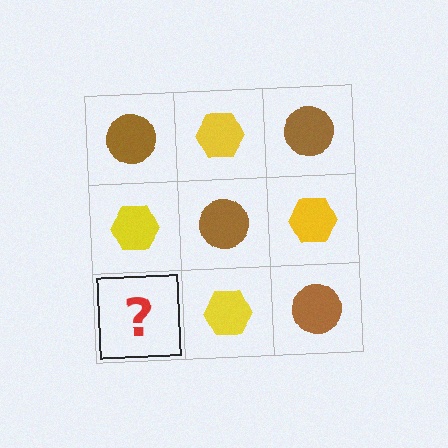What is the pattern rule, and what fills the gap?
The rule is that it alternates brown circle and yellow hexagon in a checkerboard pattern. The gap should be filled with a brown circle.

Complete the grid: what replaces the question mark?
The question mark should be replaced with a brown circle.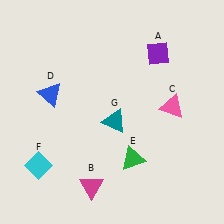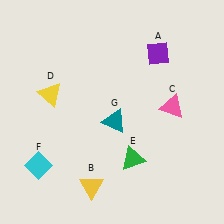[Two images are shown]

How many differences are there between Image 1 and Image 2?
There are 2 differences between the two images.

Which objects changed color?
B changed from magenta to yellow. D changed from blue to yellow.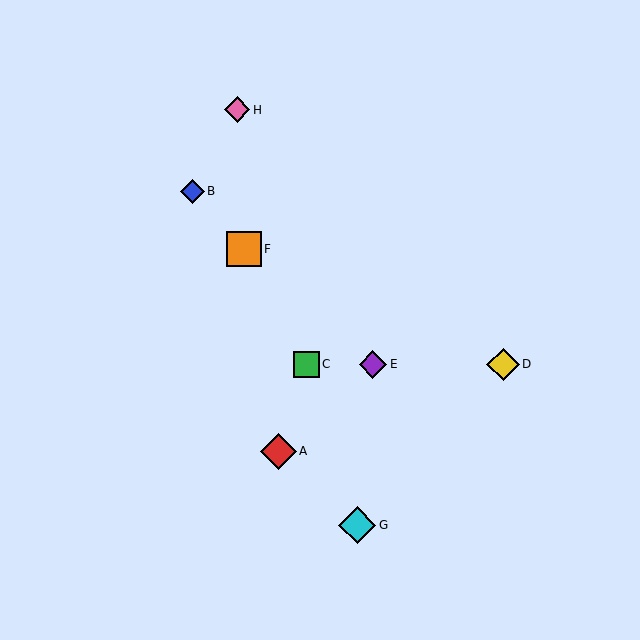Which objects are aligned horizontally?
Objects C, D, E are aligned horizontally.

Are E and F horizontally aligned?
No, E is at y≈364 and F is at y≈249.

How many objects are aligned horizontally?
3 objects (C, D, E) are aligned horizontally.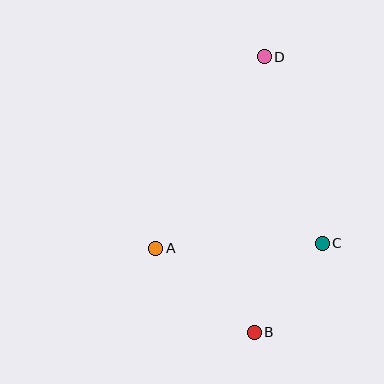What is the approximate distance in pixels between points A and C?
The distance between A and C is approximately 167 pixels.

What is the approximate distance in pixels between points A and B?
The distance between A and B is approximately 129 pixels.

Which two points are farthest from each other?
Points B and D are farthest from each other.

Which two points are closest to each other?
Points B and C are closest to each other.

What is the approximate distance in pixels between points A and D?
The distance between A and D is approximately 220 pixels.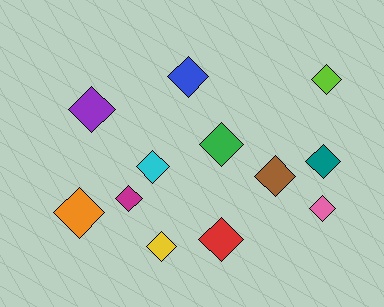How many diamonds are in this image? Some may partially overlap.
There are 12 diamonds.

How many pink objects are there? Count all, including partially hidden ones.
There is 1 pink object.